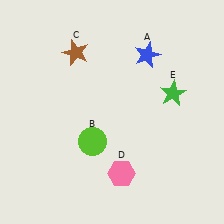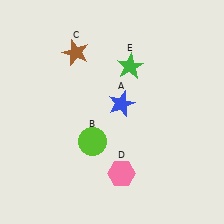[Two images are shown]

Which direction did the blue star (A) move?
The blue star (A) moved down.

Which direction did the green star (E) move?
The green star (E) moved left.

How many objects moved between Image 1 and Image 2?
2 objects moved between the two images.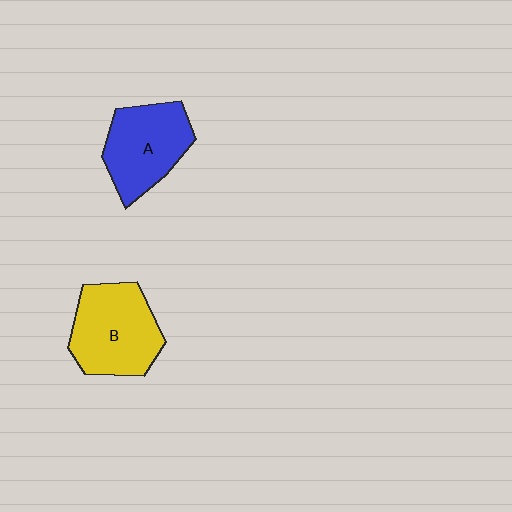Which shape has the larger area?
Shape B (yellow).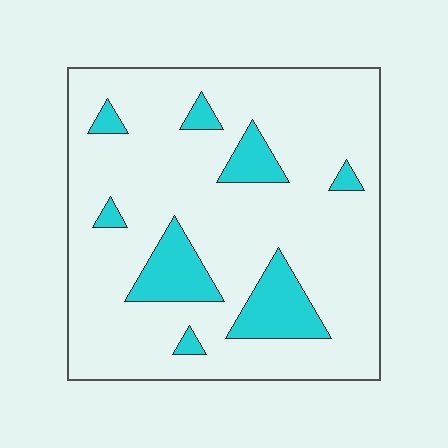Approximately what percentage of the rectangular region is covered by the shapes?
Approximately 15%.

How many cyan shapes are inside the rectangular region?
8.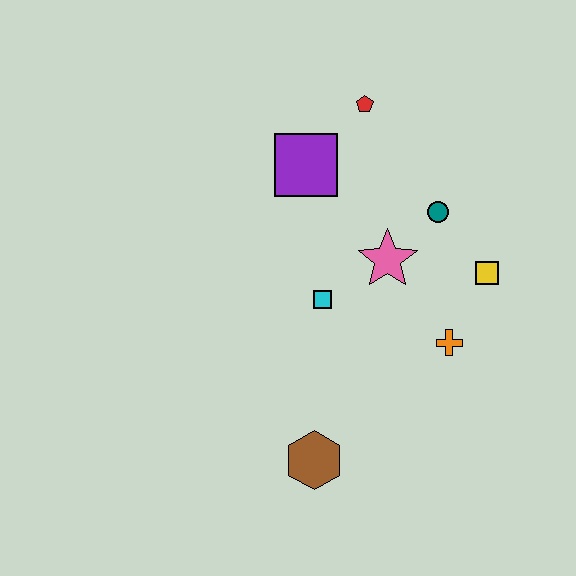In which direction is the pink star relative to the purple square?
The pink star is below the purple square.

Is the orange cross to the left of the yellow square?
Yes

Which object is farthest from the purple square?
The brown hexagon is farthest from the purple square.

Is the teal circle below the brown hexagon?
No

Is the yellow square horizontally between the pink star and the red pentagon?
No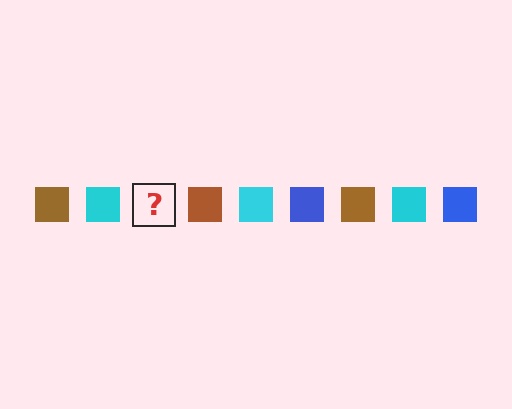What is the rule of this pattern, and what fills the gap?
The rule is that the pattern cycles through brown, cyan, blue squares. The gap should be filled with a blue square.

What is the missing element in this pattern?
The missing element is a blue square.